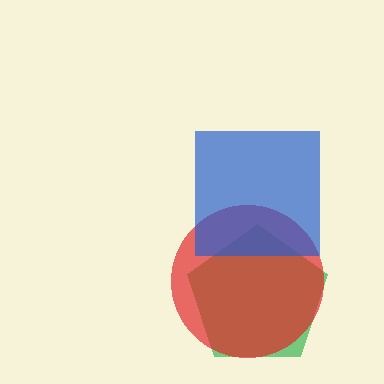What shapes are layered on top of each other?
The layered shapes are: a green pentagon, a red circle, a blue square.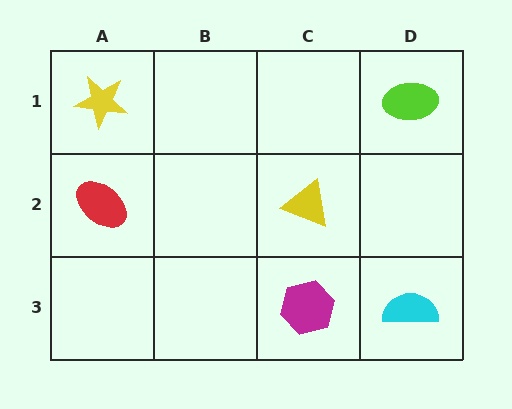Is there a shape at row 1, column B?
No, that cell is empty.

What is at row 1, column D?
A lime ellipse.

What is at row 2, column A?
A red ellipse.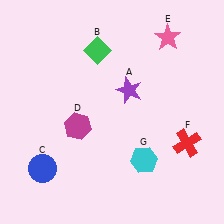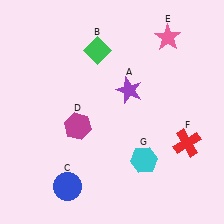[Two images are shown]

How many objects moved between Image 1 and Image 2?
1 object moved between the two images.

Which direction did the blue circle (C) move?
The blue circle (C) moved right.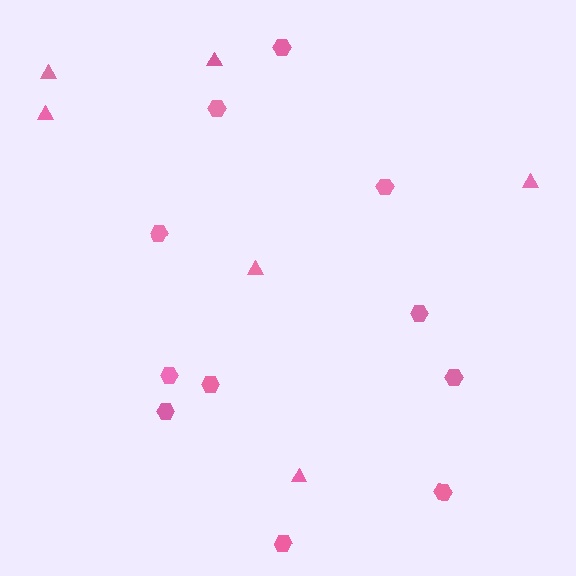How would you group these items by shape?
There are 2 groups: one group of triangles (6) and one group of hexagons (11).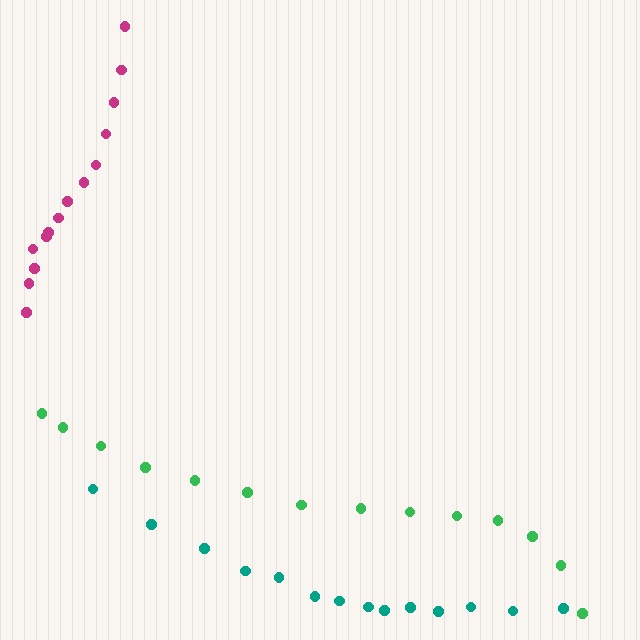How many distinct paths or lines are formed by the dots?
There are 3 distinct paths.